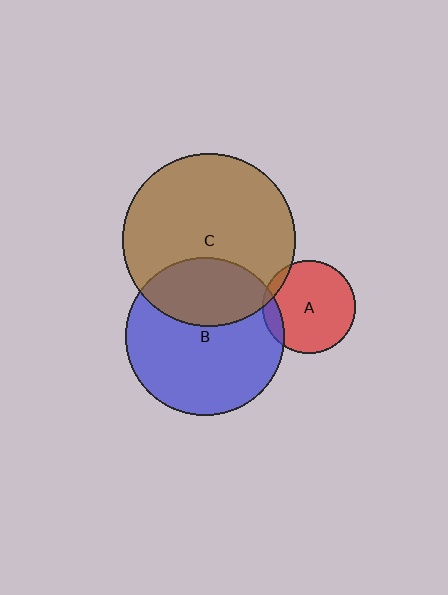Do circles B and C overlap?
Yes.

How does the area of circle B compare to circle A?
Approximately 3.0 times.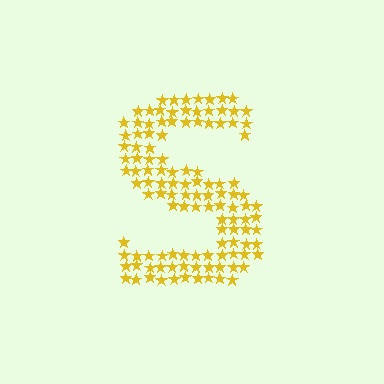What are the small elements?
The small elements are stars.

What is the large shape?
The large shape is the letter S.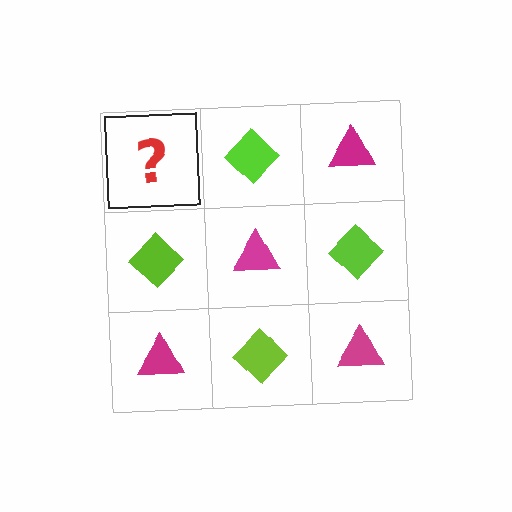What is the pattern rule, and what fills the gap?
The rule is that it alternates magenta triangle and lime diamond in a checkerboard pattern. The gap should be filled with a magenta triangle.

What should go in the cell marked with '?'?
The missing cell should contain a magenta triangle.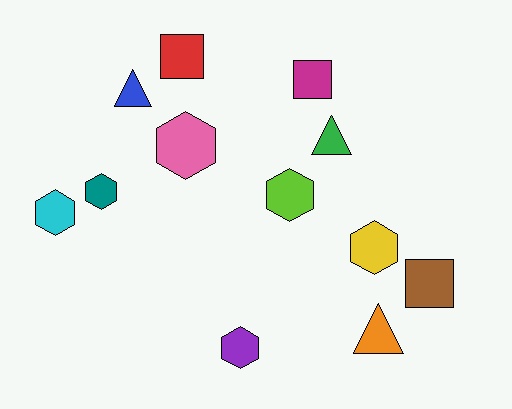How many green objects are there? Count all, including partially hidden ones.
There is 1 green object.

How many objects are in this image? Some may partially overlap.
There are 12 objects.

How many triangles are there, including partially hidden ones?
There are 3 triangles.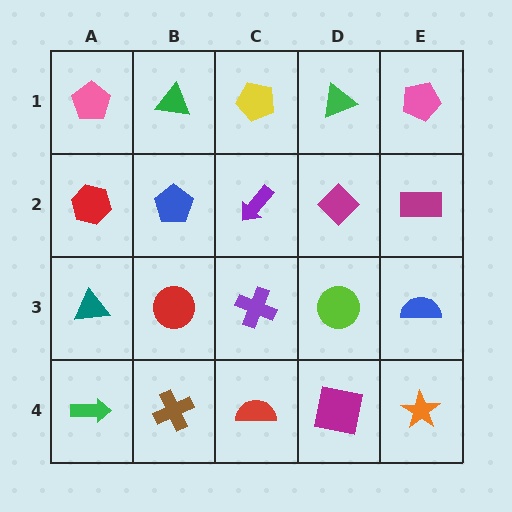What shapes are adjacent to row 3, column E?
A magenta rectangle (row 2, column E), an orange star (row 4, column E), a lime circle (row 3, column D).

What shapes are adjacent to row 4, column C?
A purple cross (row 3, column C), a brown cross (row 4, column B), a magenta square (row 4, column D).